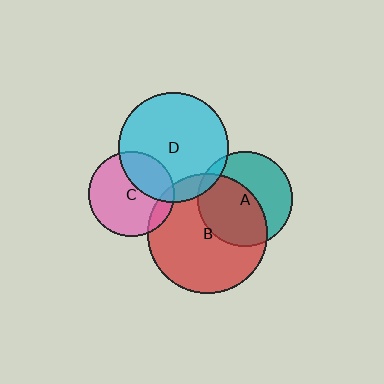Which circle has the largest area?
Circle B (red).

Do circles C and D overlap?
Yes.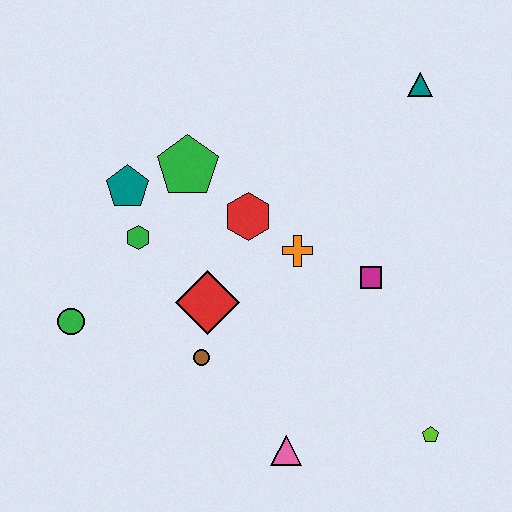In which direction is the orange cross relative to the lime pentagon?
The orange cross is above the lime pentagon.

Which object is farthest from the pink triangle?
The teal triangle is farthest from the pink triangle.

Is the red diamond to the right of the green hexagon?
Yes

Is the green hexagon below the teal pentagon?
Yes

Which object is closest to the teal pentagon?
The green hexagon is closest to the teal pentagon.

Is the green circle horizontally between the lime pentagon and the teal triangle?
No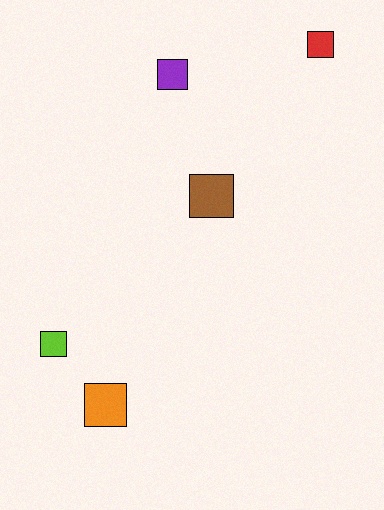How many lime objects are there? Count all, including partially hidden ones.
There is 1 lime object.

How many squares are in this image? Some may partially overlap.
There are 5 squares.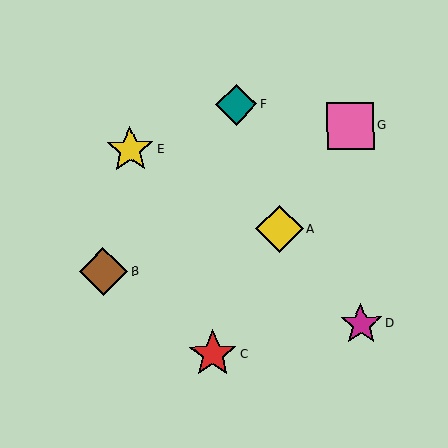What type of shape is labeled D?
Shape D is a magenta star.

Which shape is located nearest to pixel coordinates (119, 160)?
The yellow star (labeled E) at (130, 150) is nearest to that location.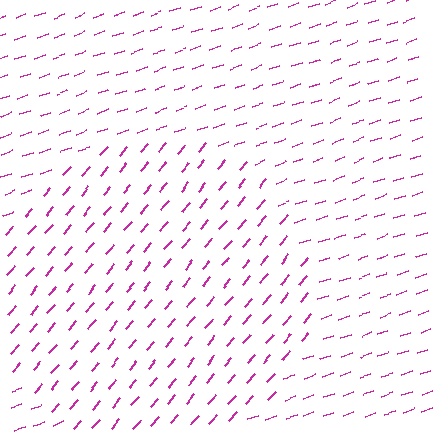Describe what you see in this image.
The image is filled with small magenta line segments. A circle region in the image has lines oriented differently from the surrounding lines, creating a visible texture boundary.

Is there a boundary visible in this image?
Yes, there is a texture boundary formed by a change in line orientation.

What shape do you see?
I see a circle.